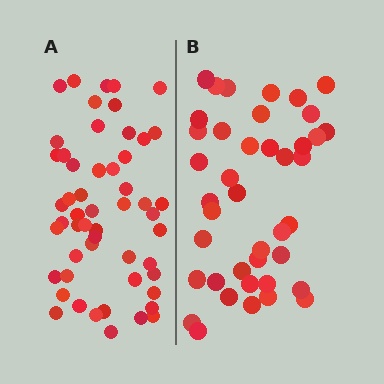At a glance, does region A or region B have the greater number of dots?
Region A (the left region) has more dots.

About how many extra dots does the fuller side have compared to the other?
Region A has roughly 12 or so more dots than region B.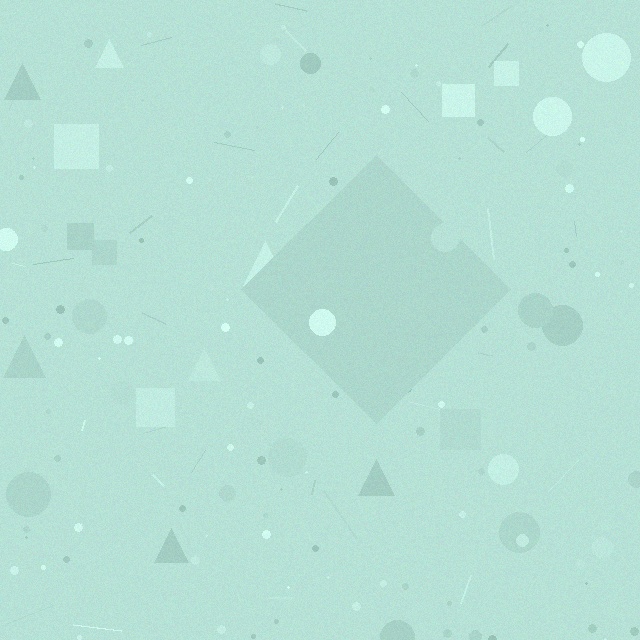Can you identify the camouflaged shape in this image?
The camouflaged shape is a diamond.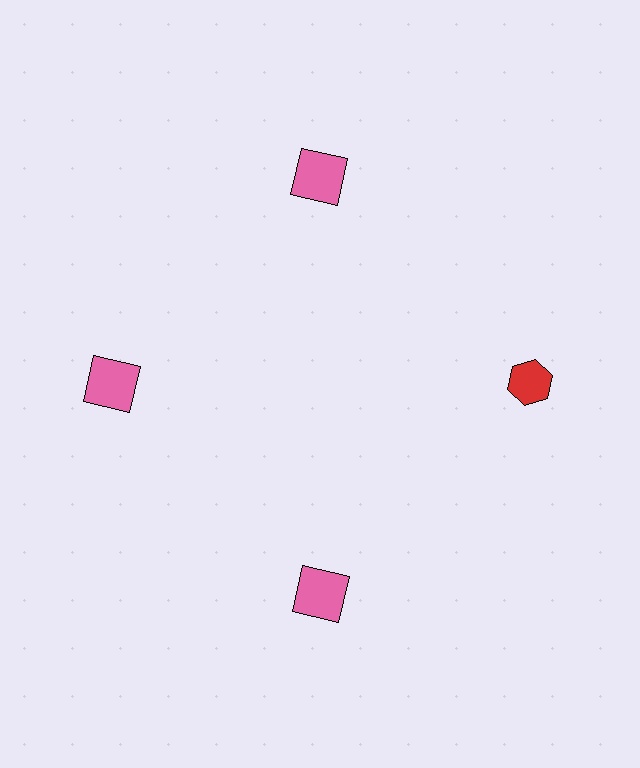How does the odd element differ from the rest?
It differs in both color (red instead of pink) and shape (hexagon instead of square).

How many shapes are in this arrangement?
There are 4 shapes arranged in a ring pattern.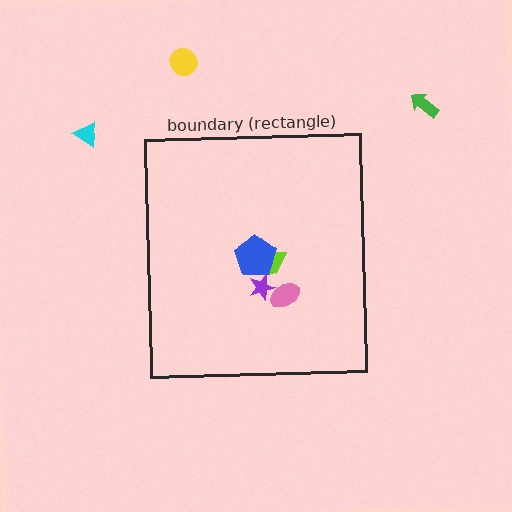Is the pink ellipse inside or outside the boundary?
Inside.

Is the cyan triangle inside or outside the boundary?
Outside.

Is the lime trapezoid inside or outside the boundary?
Inside.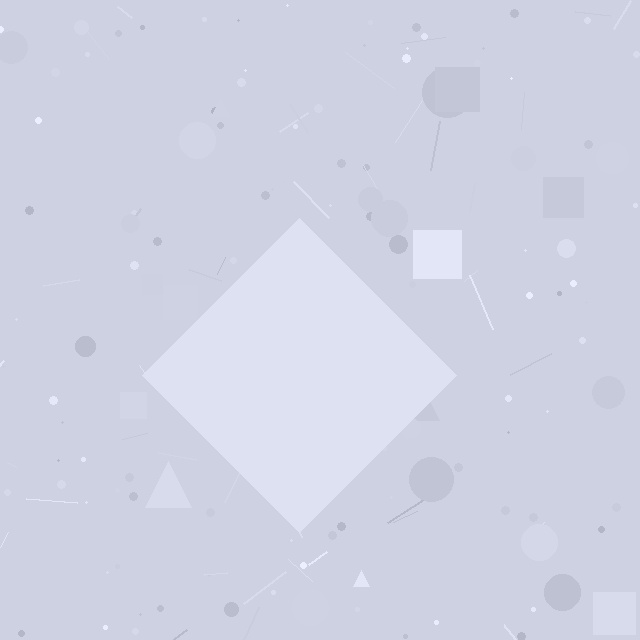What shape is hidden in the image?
A diamond is hidden in the image.